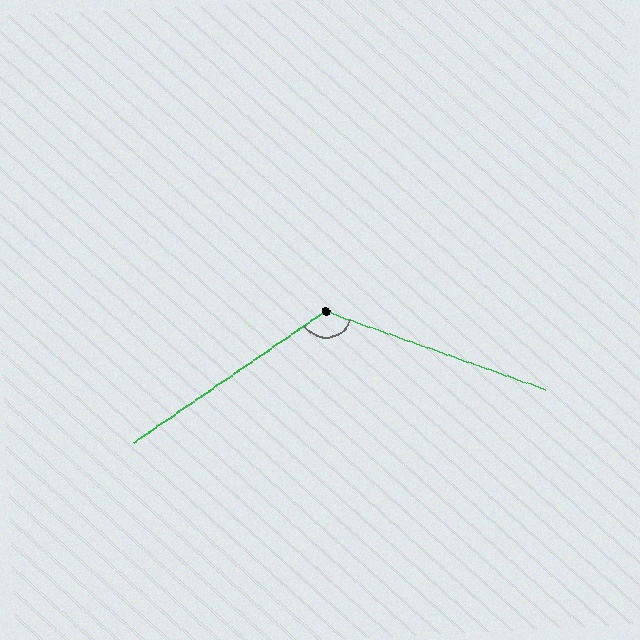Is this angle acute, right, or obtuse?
It is obtuse.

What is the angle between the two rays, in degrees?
Approximately 126 degrees.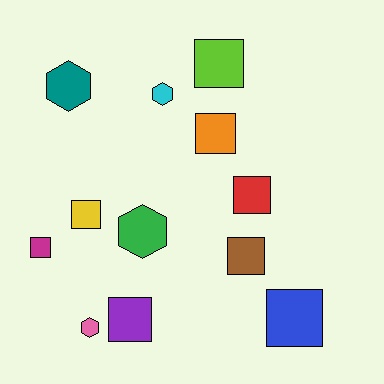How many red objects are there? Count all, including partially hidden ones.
There is 1 red object.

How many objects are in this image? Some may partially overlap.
There are 12 objects.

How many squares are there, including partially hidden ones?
There are 8 squares.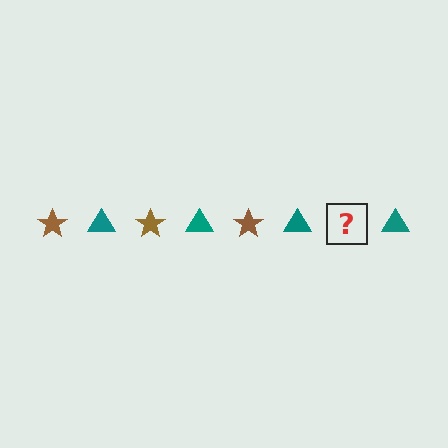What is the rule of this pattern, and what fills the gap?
The rule is that the pattern alternates between brown star and teal triangle. The gap should be filled with a brown star.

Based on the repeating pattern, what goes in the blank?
The blank should be a brown star.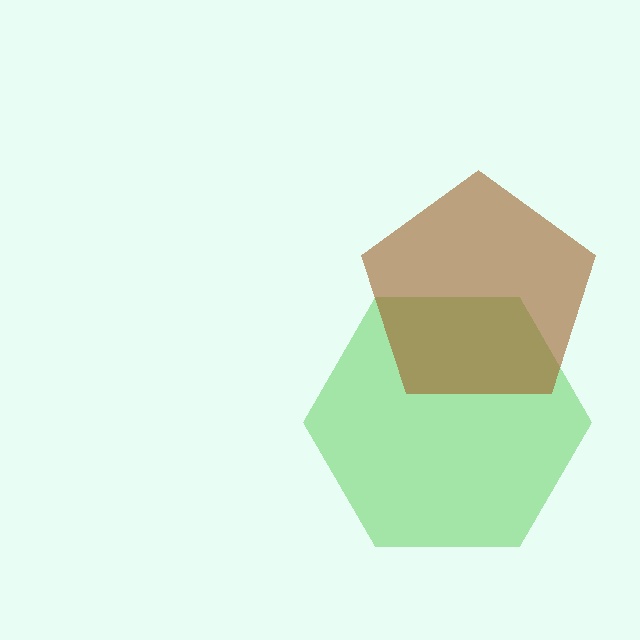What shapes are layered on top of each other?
The layered shapes are: a green hexagon, a brown pentagon.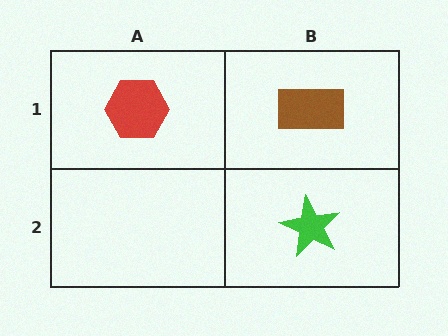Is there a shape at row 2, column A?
No, that cell is empty.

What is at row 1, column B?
A brown rectangle.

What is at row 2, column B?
A green star.